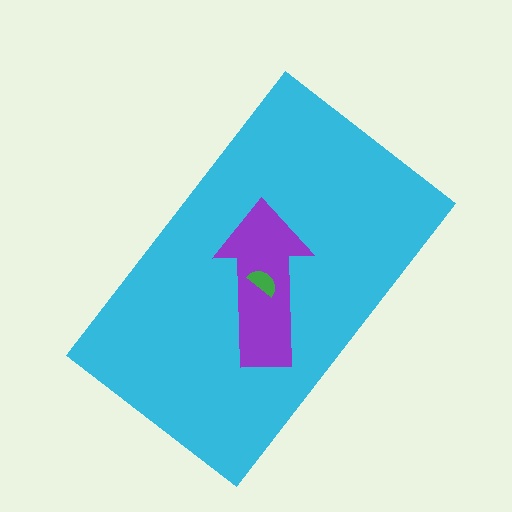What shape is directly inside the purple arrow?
The green semicircle.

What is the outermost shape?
The cyan rectangle.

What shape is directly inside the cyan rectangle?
The purple arrow.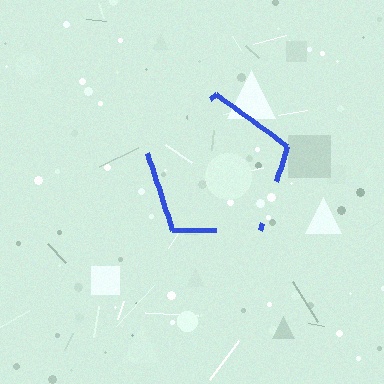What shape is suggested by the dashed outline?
The dashed outline suggests a pentagon.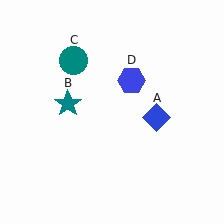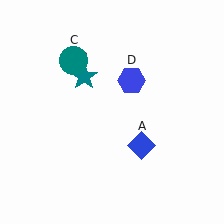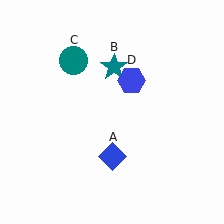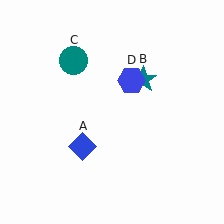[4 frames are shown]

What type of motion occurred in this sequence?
The blue diamond (object A), teal star (object B) rotated clockwise around the center of the scene.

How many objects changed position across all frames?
2 objects changed position: blue diamond (object A), teal star (object B).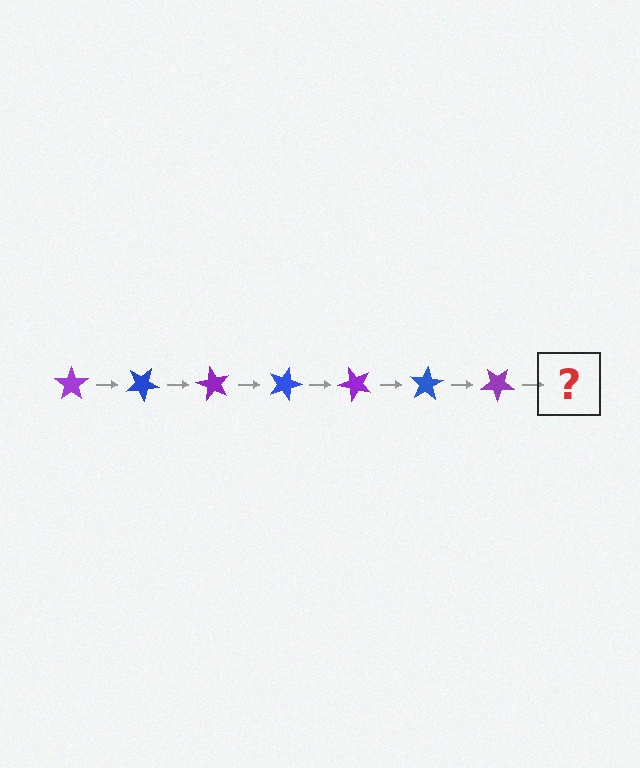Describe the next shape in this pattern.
It should be a blue star, rotated 210 degrees from the start.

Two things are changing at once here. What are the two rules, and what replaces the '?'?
The two rules are that it rotates 30 degrees each step and the color cycles through purple and blue. The '?' should be a blue star, rotated 210 degrees from the start.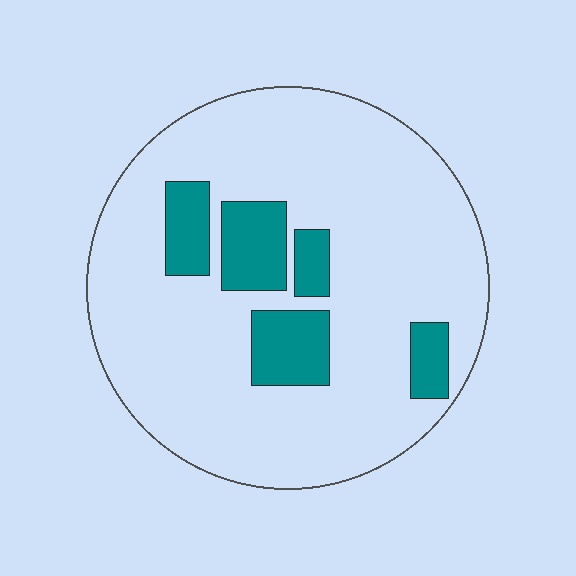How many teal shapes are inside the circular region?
5.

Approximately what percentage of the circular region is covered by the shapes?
Approximately 15%.